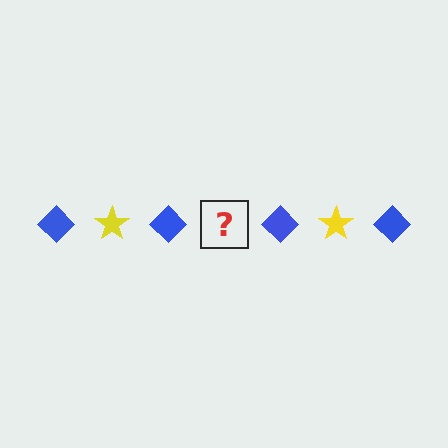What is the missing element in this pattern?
The missing element is a yellow star.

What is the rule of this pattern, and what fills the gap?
The rule is that the pattern alternates between blue diamond and yellow star. The gap should be filled with a yellow star.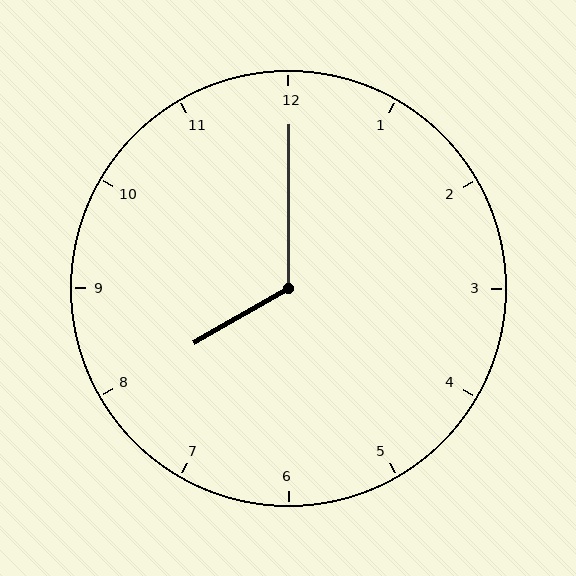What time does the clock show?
8:00.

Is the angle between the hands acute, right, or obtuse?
It is obtuse.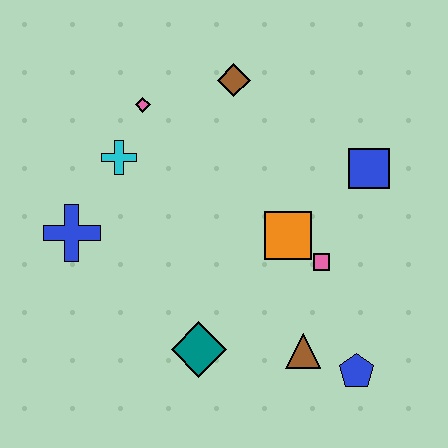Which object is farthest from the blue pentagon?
The pink diamond is farthest from the blue pentagon.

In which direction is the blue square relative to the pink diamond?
The blue square is to the right of the pink diamond.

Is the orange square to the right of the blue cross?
Yes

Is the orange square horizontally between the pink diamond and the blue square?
Yes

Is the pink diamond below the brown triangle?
No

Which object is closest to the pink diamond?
The cyan cross is closest to the pink diamond.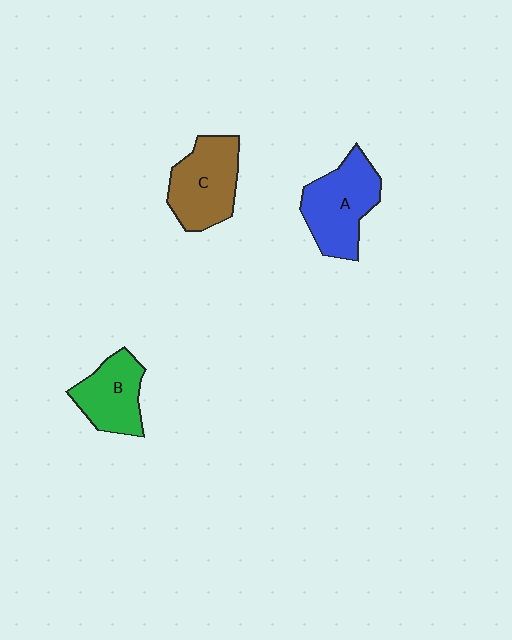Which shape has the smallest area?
Shape B (green).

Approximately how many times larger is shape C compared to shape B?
Approximately 1.2 times.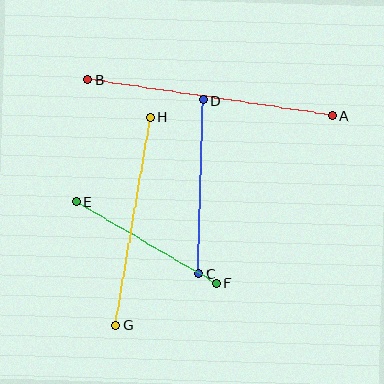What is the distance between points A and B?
The distance is approximately 247 pixels.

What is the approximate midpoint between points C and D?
The midpoint is at approximately (201, 187) pixels.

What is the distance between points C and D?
The distance is approximately 173 pixels.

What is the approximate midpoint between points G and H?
The midpoint is at approximately (133, 221) pixels.